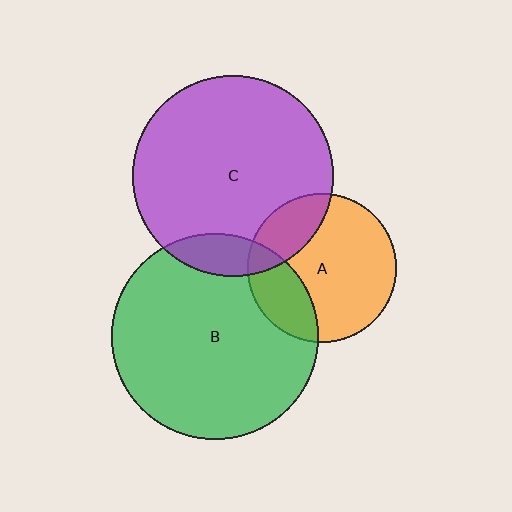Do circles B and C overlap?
Yes.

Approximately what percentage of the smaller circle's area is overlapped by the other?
Approximately 10%.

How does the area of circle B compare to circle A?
Approximately 1.9 times.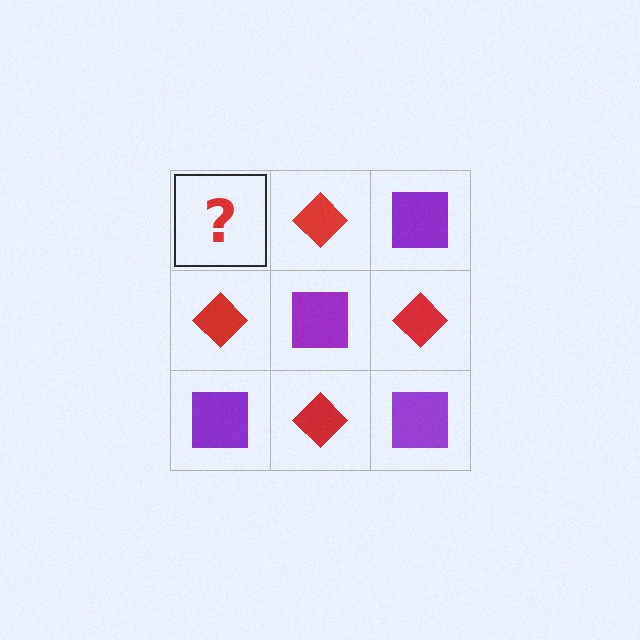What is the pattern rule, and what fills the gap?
The rule is that it alternates purple square and red diamond in a checkerboard pattern. The gap should be filled with a purple square.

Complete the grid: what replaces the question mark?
The question mark should be replaced with a purple square.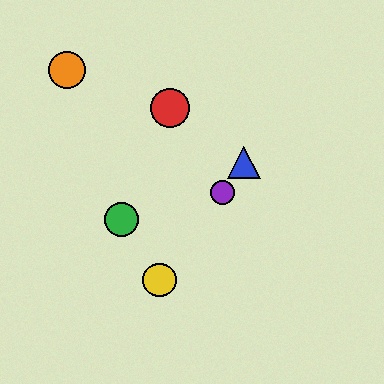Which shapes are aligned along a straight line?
The blue triangle, the yellow circle, the purple circle are aligned along a straight line.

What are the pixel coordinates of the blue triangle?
The blue triangle is at (244, 163).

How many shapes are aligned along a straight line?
3 shapes (the blue triangle, the yellow circle, the purple circle) are aligned along a straight line.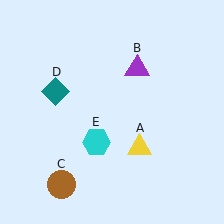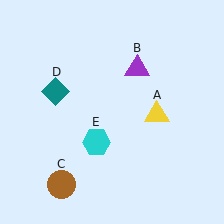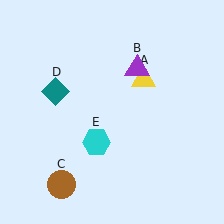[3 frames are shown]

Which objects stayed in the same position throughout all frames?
Purple triangle (object B) and brown circle (object C) and teal diamond (object D) and cyan hexagon (object E) remained stationary.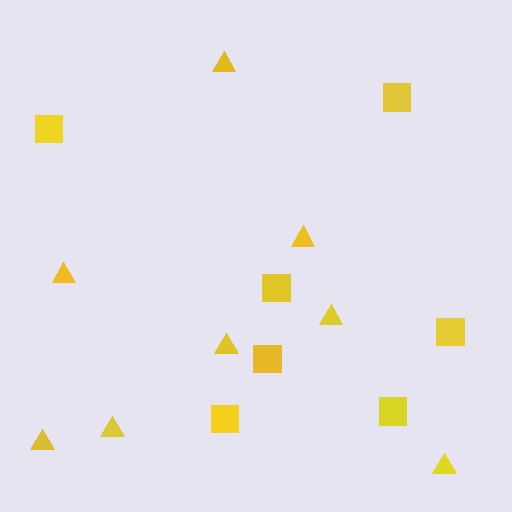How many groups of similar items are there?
There are 2 groups: one group of squares (7) and one group of triangles (8).